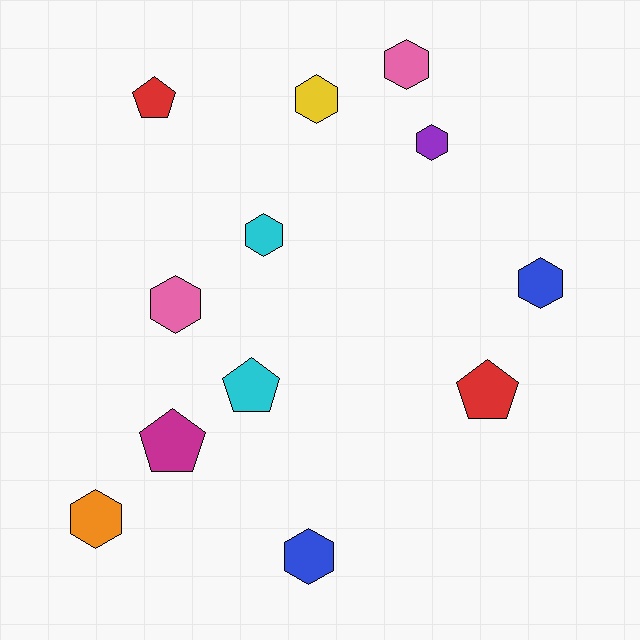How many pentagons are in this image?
There are 4 pentagons.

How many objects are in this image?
There are 12 objects.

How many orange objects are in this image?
There is 1 orange object.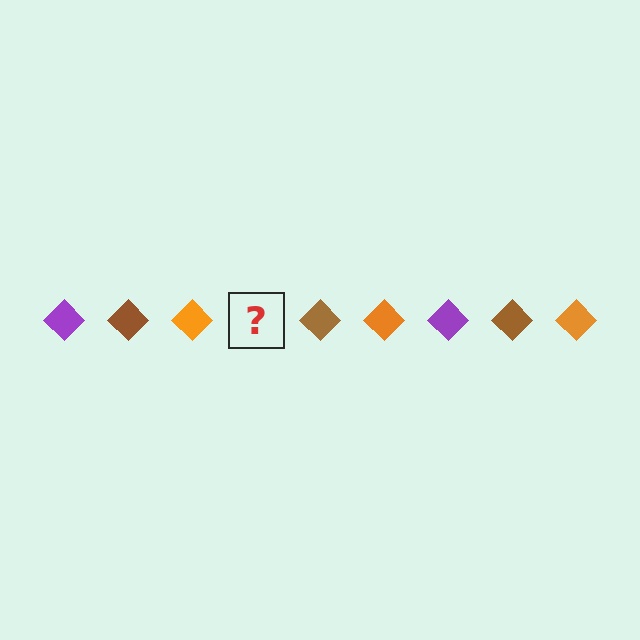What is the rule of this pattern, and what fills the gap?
The rule is that the pattern cycles through purple, brown, orange diamonds. The gap should be filled with a purple diamond.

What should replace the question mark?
The question mark should be replaced with a purple diamond.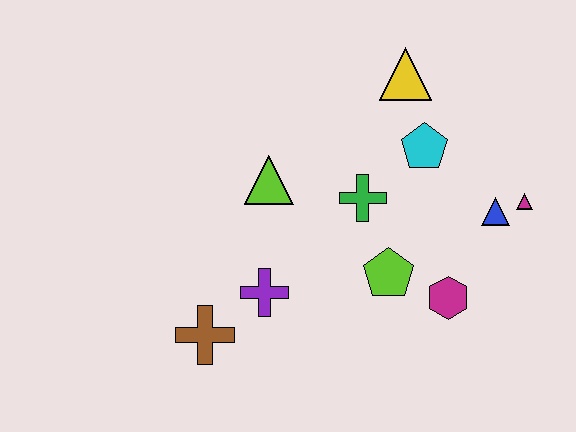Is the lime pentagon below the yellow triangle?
Yes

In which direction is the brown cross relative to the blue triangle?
The brown cross is to the left of the blue triangle.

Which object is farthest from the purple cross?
The magenta triangle is farthest from the purple cross.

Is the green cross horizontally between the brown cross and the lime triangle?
No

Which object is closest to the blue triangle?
The magenta triangle is closest to the blue triangle.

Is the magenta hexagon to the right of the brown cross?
Yes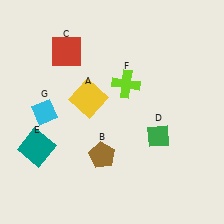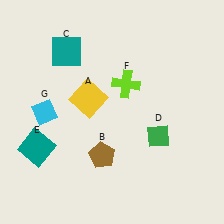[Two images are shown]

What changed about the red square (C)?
In Image 1, C is red. In Image 2, it changed to teal.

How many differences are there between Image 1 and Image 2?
There is 1 difference between the two images.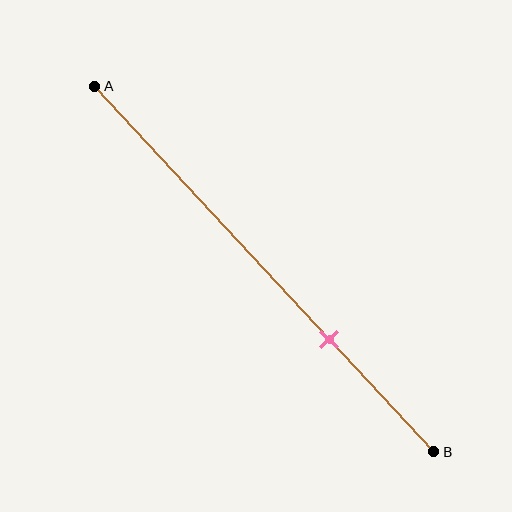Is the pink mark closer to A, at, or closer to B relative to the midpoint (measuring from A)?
The pink mark is closer to point B than the midpoint of segment AB.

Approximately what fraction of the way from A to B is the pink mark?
The pink mark is approximately 70% of the way from A to B.